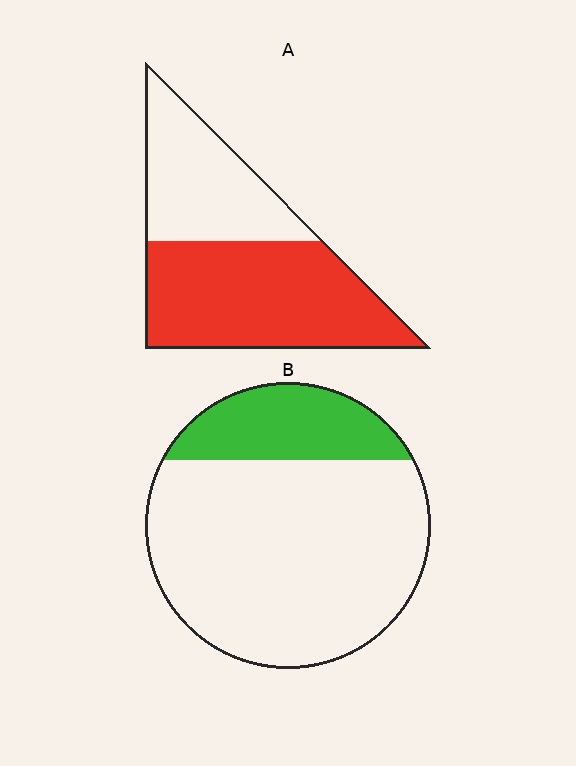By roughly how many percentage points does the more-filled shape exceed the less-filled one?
By roughly 40 percentage points (A over B).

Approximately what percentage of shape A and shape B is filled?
A is approximately 60% and B is approximately 20%.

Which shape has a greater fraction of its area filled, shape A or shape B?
Shape A.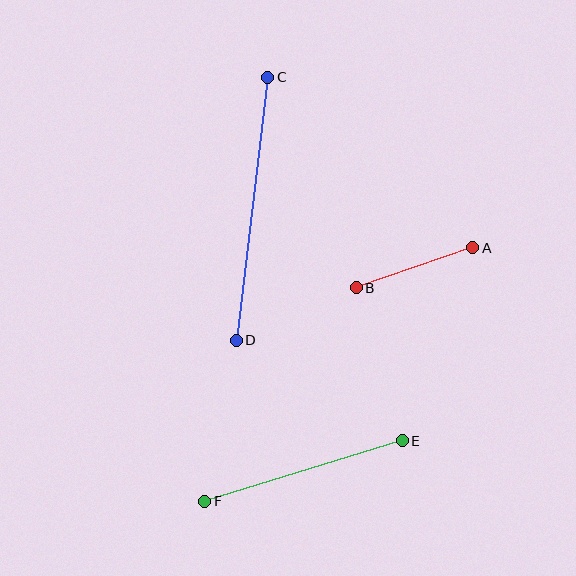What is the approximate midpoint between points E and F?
The midpoint is at approximately (304, 471) pixels.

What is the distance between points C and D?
The distance is approximately 265 pixels.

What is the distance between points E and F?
The distance is approximately 206 pixels.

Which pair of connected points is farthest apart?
Points C and D are farthest apart.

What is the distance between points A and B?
The distance is approximately 123 pixels.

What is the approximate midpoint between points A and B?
The midpoint is at approximately (415, 268) pixels.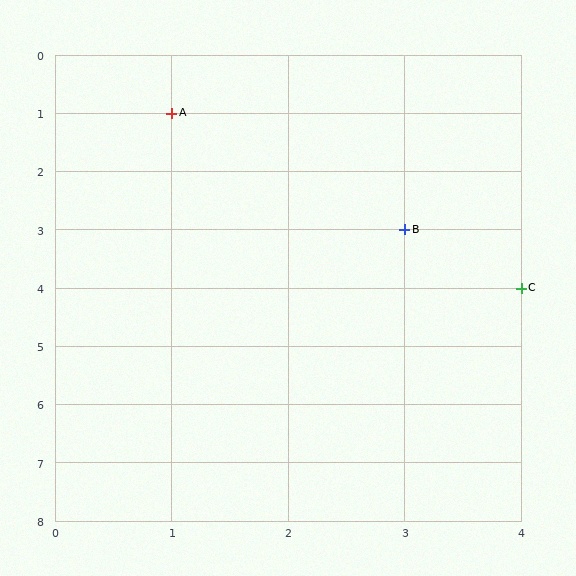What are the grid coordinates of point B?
Point B is at grid coordinates (3, 3).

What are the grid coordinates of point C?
Point C is at grid coordinates (4, 4).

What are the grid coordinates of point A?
Point A is at grid coordinates (1, 1).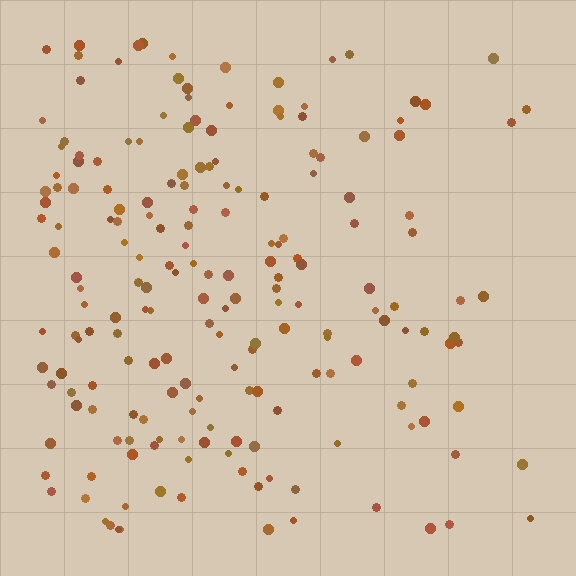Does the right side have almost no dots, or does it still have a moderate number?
Still a moderate number, just noticeably fewer than the left.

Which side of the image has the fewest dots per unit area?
The right.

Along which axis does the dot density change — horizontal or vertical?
Horizontal.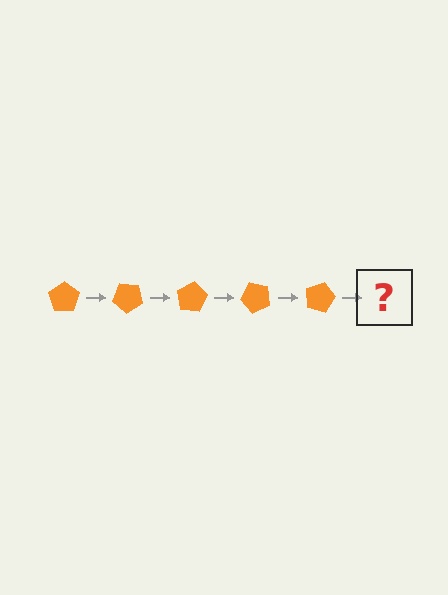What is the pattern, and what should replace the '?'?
The pattern is that the pentagon rotates 40 degrees each step. The '?' should be an orange pentagon rotated 200 degrees.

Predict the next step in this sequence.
The next step is an orange pentagon rotated 200 degrees.